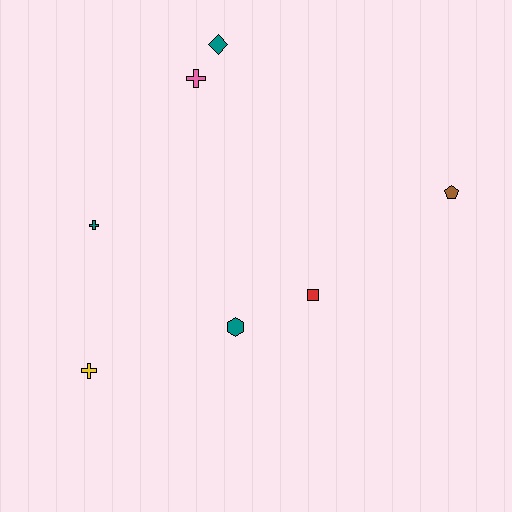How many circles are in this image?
There are no circles.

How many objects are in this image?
There are 7 objects.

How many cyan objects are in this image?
There are no cyan objects.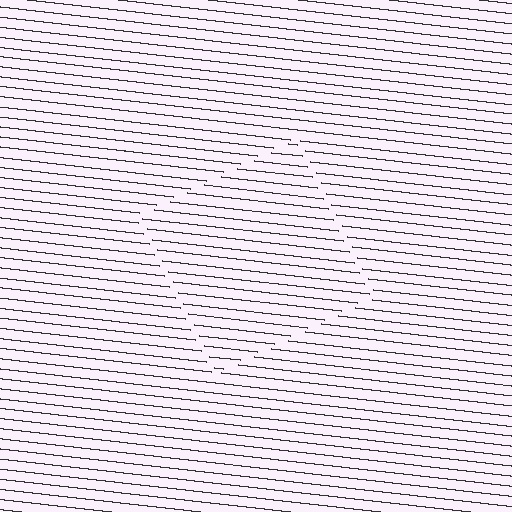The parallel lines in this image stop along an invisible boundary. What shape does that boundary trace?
An illusory square. The interior of the shape contains the same grating, shifted by half a period — the contour is defined by the phase discontinuity where line-ends from the inner and outer gratings abut.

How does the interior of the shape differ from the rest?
The interior of the shape contains the same grating, shifted by half a period — the contour is defined by the phase discontinuity where line-ends from the inner and outer gratings abut.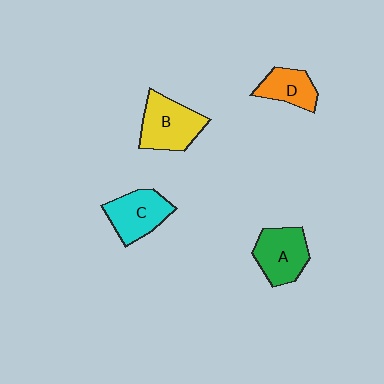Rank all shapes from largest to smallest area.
From largest to smallest: B (yellow), A (green), C (cyan), D (orange).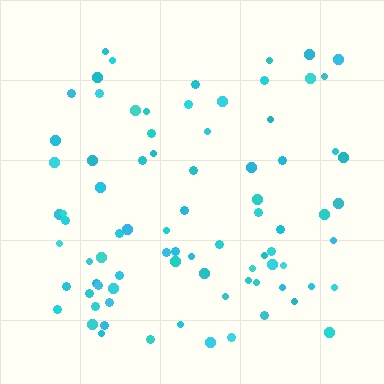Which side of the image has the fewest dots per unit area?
The top.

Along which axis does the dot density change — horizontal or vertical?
Vertical.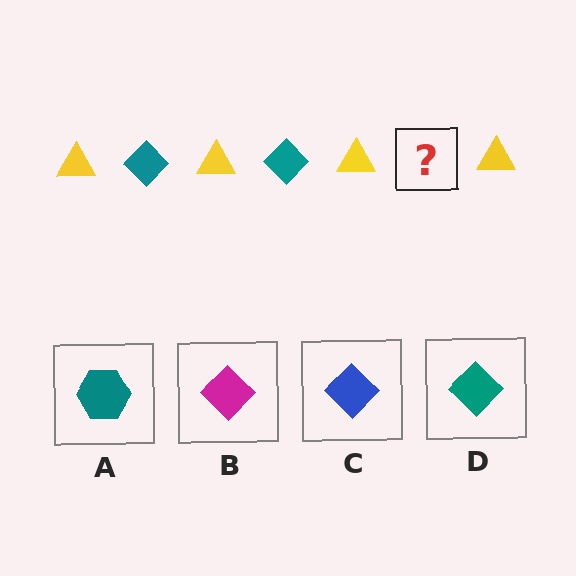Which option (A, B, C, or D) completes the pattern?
D.